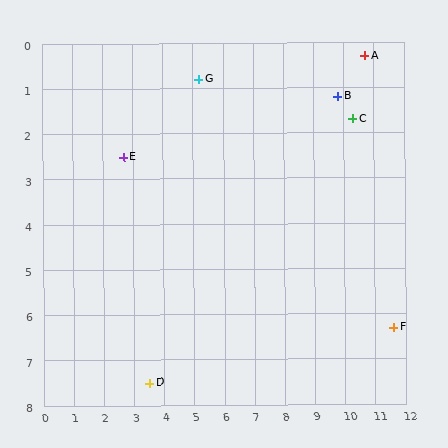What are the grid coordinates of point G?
Point G is at approximately (5.2, 0.8).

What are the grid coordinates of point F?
Point F is at approximately (11.6, 6.3).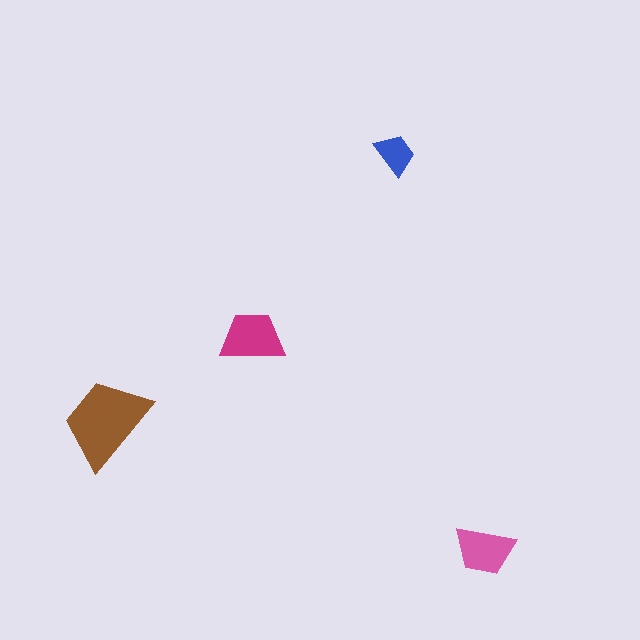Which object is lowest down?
The pink trapezoid is bottommost.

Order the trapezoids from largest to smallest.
the brown one, the magenta one, the pink one, the blue one.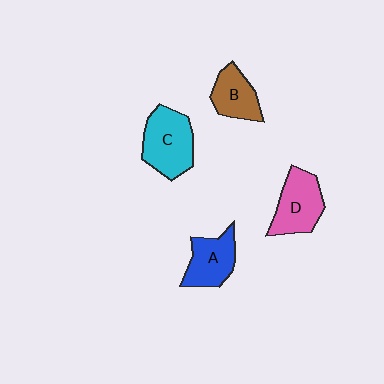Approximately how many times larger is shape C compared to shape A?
Approximately 1.3 times.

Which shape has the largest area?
Shape C (cyan).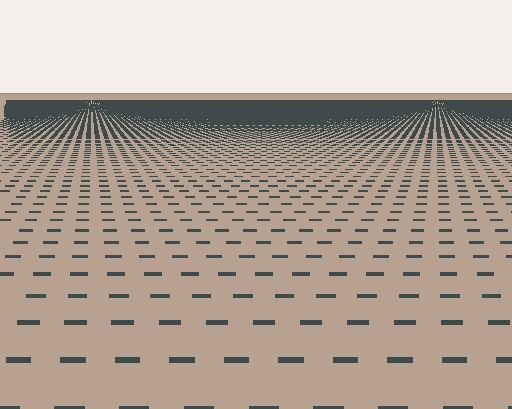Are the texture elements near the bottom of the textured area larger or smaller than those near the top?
Larger. Near the bottom, elements are closer to the viewer and appear at a bigger on-screen size.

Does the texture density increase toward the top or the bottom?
Density increases toward the top.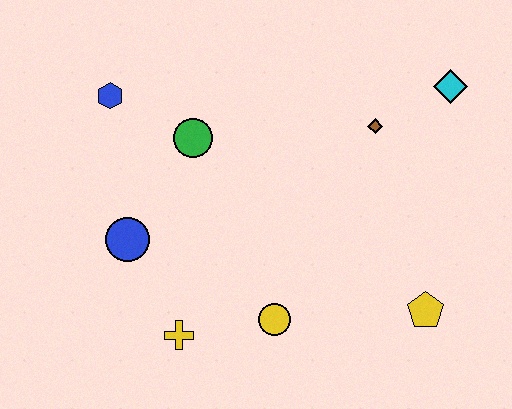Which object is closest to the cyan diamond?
The brown diamond is closest to the cyan diamond.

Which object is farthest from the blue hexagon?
The yellow pentagon is farthest from the blue hexagon.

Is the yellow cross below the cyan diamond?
Yes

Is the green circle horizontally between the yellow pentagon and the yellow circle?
No